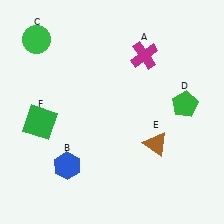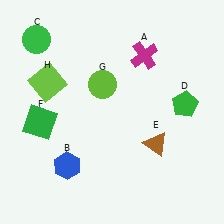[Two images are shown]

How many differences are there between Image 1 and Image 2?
There are 2 differences between the two images.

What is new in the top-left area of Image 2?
A lime circle (G) was added in the top-left area of Image 2.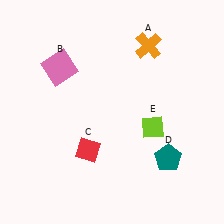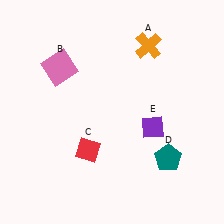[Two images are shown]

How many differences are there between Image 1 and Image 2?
There is 1 difference between the two images.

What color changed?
The diamond (E) changed from lime in Image 1 to purple in Image 2.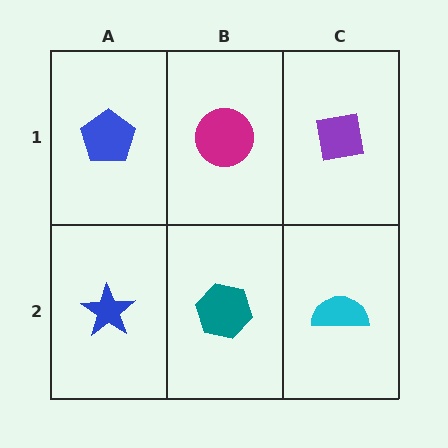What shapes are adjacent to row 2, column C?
A purple square (row 1, column C), a teal hexagon (row 2, column B).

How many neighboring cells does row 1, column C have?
2.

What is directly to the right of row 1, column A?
A magenta circle.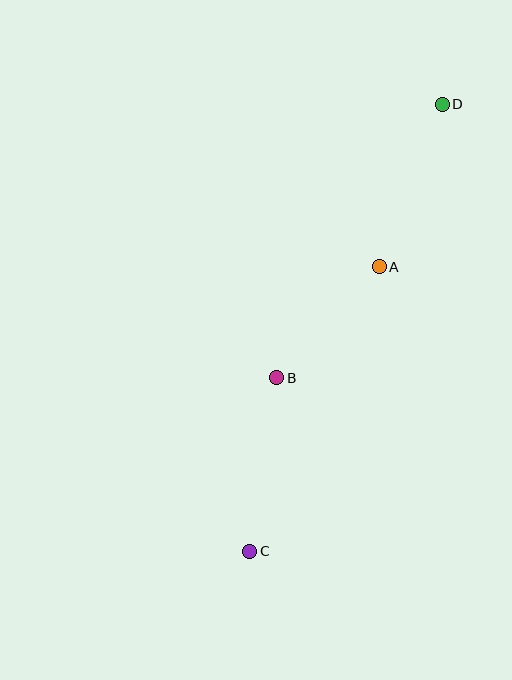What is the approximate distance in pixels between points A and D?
The distance between A and D is approximately 174 pixels.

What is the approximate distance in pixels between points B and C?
The distance between B and C is approximately 176 pixels.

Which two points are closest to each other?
Points A and B are closest to each other.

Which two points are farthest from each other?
Points C and D are farthest from each other.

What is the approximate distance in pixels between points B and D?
The distance between B and D is approximately 320 pixels.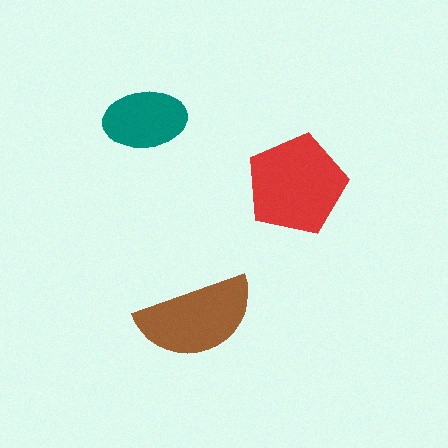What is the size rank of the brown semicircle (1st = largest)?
2nd.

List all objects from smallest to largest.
The teal ellipse, the brown semicircle, the red pentagon.